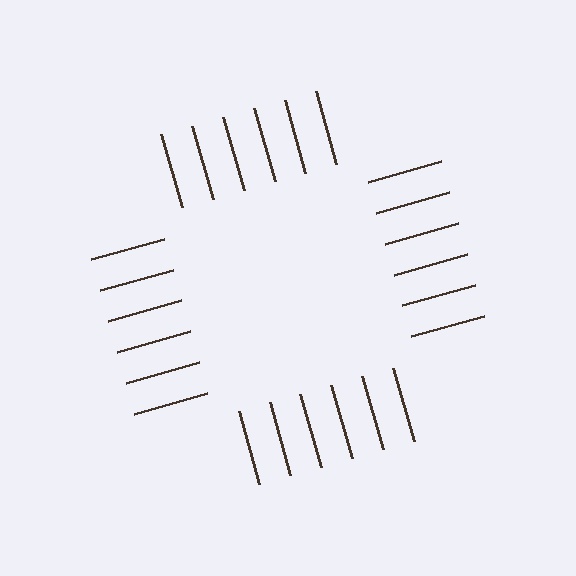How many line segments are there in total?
24 — 6 along each of the 4 edges.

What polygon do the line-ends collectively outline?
An illusory square — the line segments terminate on its edges but no continuous stroke is drawn.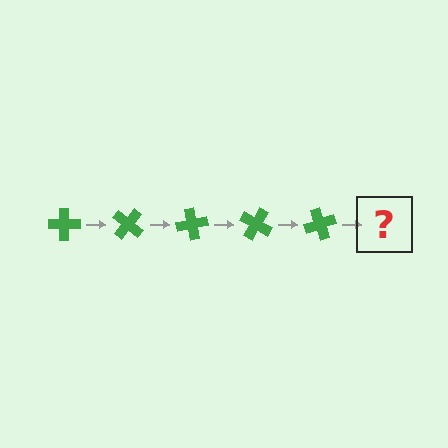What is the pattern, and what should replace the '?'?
The pattern is that the cross rotates 40 degrees each step. The '?' should be a green cross rotated 200 degrees.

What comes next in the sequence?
The next element should be a green cross rotated 200 degrees.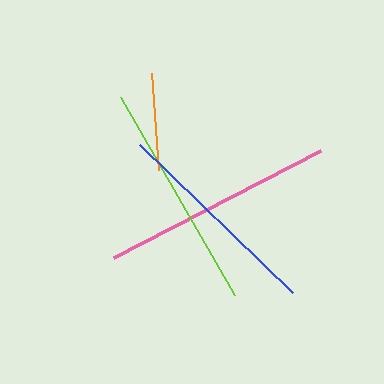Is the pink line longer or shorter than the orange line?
The pink line is longer than the orange line.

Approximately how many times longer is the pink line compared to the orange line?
The pink line is approximately 2.4 times the length of the orange line.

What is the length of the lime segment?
The lime segment is approximately 229 pixels long.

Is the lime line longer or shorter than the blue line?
The lime line is longer than the blue line.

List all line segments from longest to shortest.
From longest to shortest: pink, lime, blue, orange.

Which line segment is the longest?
The pink line is the longest at approximately 233 pixels.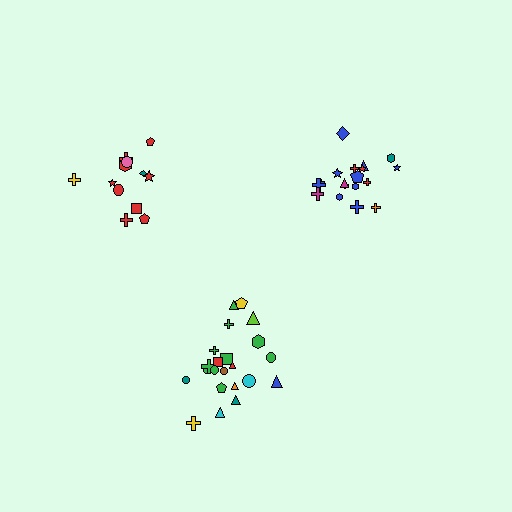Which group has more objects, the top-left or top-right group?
The top-right group.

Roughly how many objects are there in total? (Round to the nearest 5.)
Roughly 50 objects in total.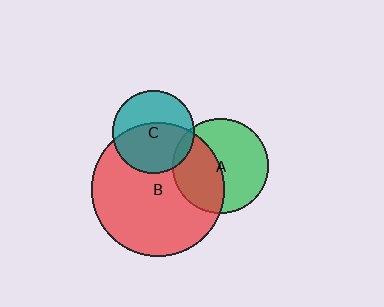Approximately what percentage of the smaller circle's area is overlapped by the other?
Approximately 55%.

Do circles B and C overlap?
Yes.